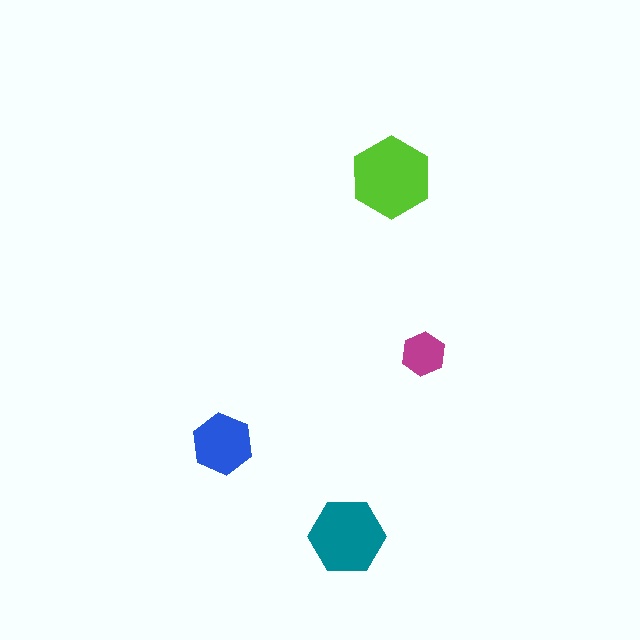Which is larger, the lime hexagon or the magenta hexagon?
The lime one.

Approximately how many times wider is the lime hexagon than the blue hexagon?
About 1.5 times wider.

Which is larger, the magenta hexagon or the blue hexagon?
The blue one.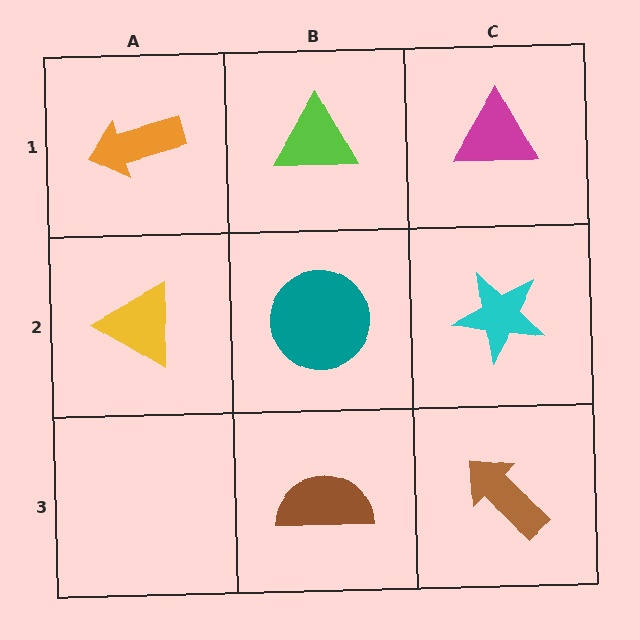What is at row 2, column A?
A yellow triangle.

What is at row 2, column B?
A teal circle.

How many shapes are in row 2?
3 shapes.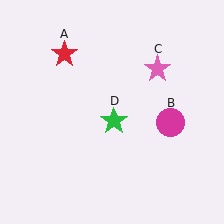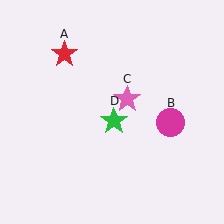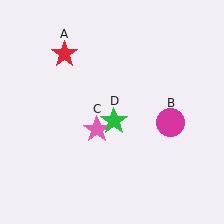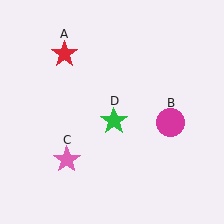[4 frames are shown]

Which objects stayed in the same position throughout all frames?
Red star (object A) and magenta circle (object B) and green star (object D) remained stationary.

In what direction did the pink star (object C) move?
The pink star (object C) moved down and to the left.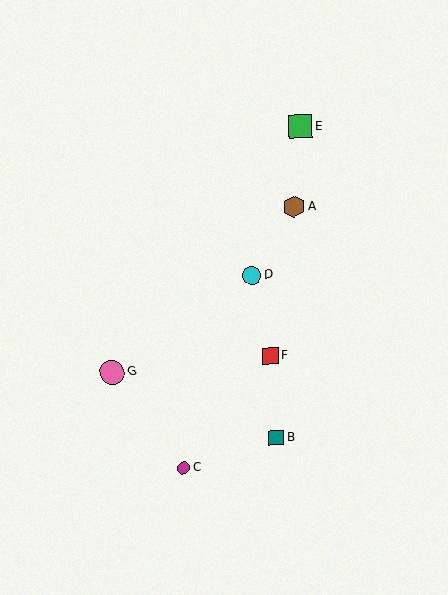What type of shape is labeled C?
Shape C is a magenta circle.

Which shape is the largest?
The pink circle (labeled G) is the largest.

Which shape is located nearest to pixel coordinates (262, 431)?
The teal square (labeled B) at (276, 438) is nearest to that location.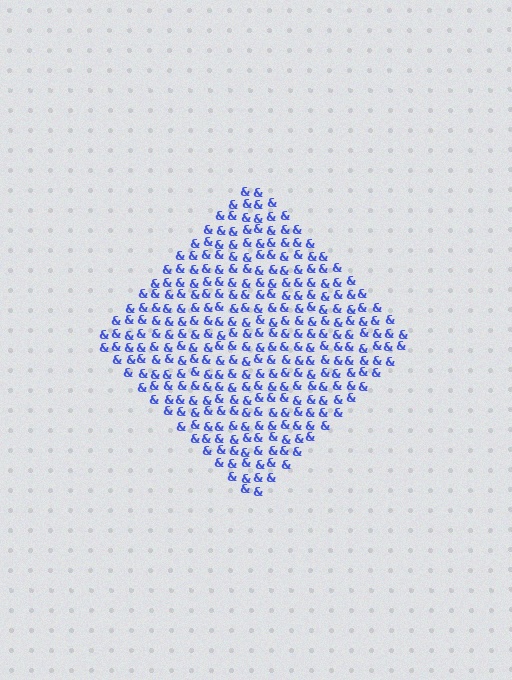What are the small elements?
The small elements are ampersands.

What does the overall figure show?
The overall figure shows a diamond.